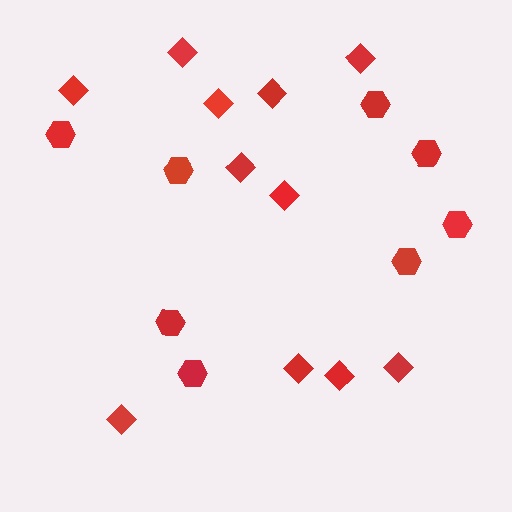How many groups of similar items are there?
There are 2 groups: one group of hexagons (8) and one group of diamonds (11).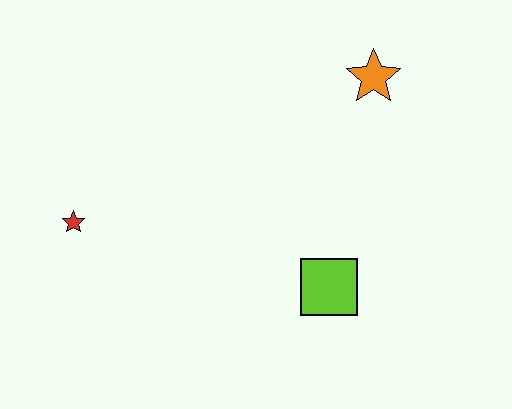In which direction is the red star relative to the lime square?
The red star is to the left of the lime square.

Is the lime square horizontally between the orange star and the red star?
Yes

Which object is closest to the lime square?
The orange star is closest to the lime square.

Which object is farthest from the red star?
The orange star is farthest from the red star.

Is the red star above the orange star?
No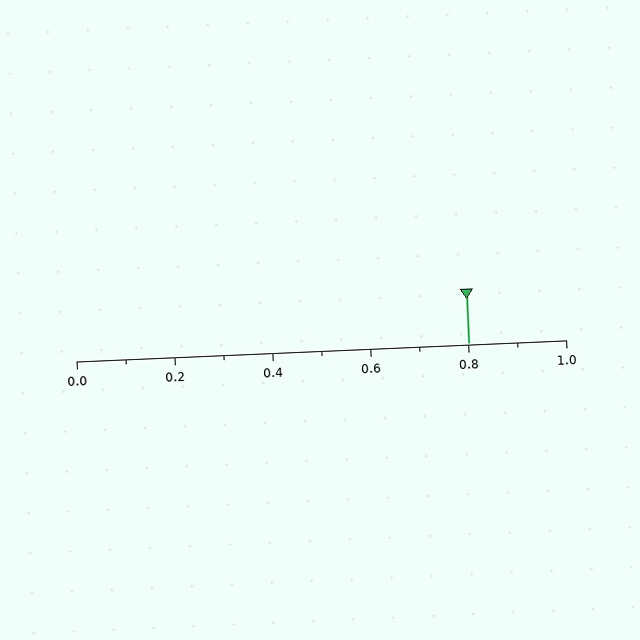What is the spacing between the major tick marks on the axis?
The major ticks are spaced 0.2 apart.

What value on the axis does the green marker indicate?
The marker indicates approximately 0.8.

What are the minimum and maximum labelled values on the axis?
The axis runs from 0.0 to 1.0.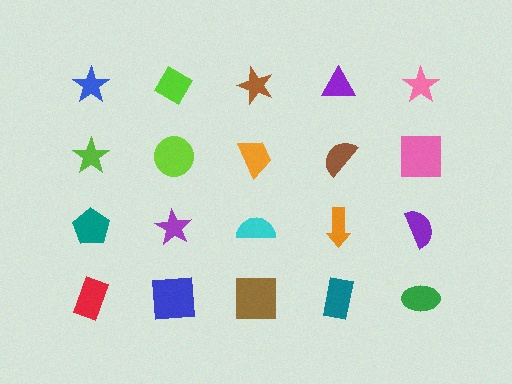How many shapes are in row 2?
5 shapes.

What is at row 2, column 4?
A brown semicircle.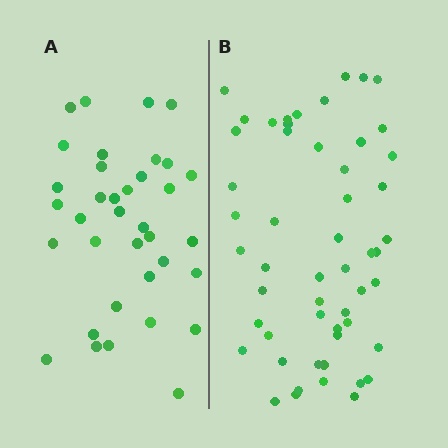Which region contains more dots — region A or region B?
Region B (the right region) has more dots.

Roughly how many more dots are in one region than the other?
Region B has approximately 15 more dots than region A.